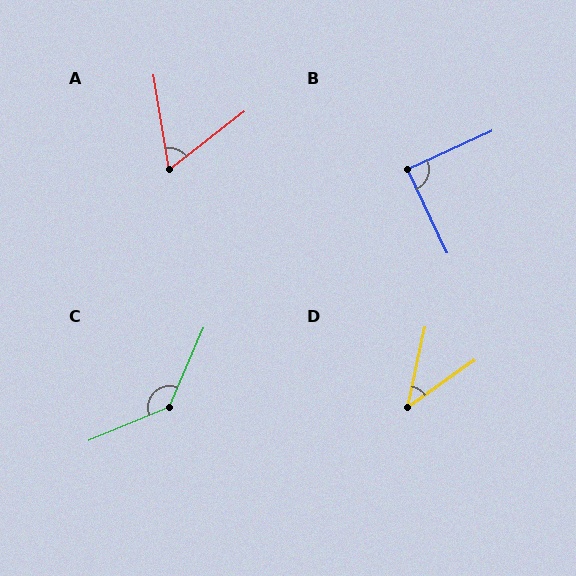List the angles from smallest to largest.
D (43°), A (61°), B (89°), C (136°).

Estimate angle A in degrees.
Approximately 61 degrees.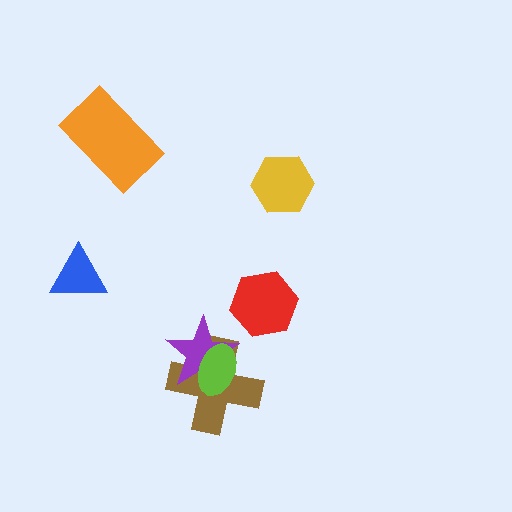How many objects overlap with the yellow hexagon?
0 objects overlap with the yellow hexagon.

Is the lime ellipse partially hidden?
No, no other shape covers it.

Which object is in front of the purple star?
The lime ellipse is in front of the purple star.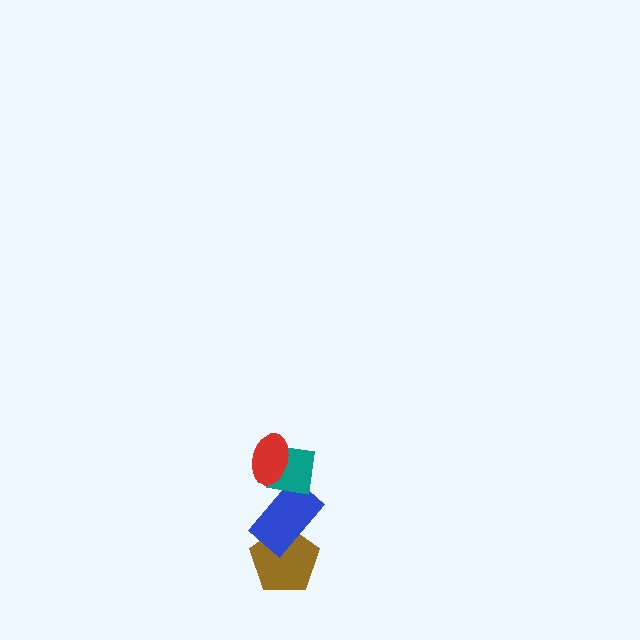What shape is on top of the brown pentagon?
The blue rectangle is on top of the brown pentagon.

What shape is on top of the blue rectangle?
The teal square is on top of the blue rectangle.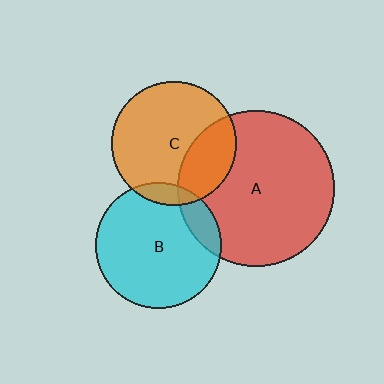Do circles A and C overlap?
Yes.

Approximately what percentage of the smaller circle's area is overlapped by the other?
Approximately 30%.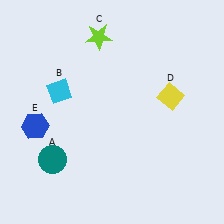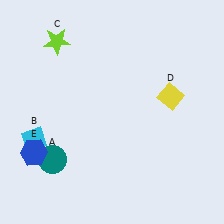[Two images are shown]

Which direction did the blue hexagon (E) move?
The blue hexagon (E) moved down.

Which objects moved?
The objects that moved are: the cyan diamond (B), the lime star (C), the blue hexagon (E).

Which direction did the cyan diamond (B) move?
The cyan diamond (B) moved down.